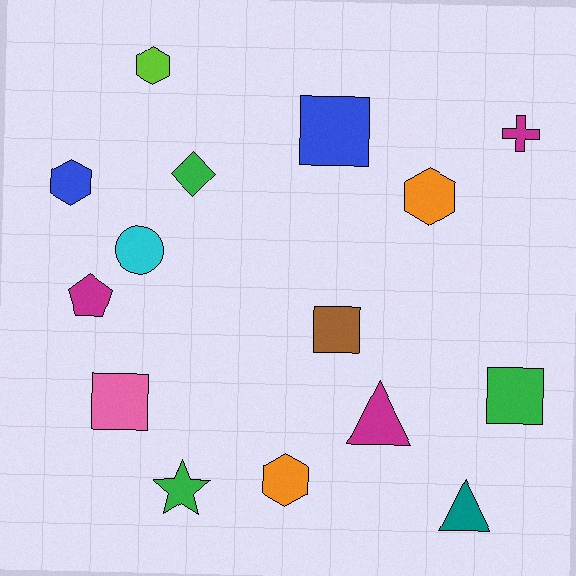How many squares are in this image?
There are 4 squares.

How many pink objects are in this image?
There is 1 pink object.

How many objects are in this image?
There are 15 objects.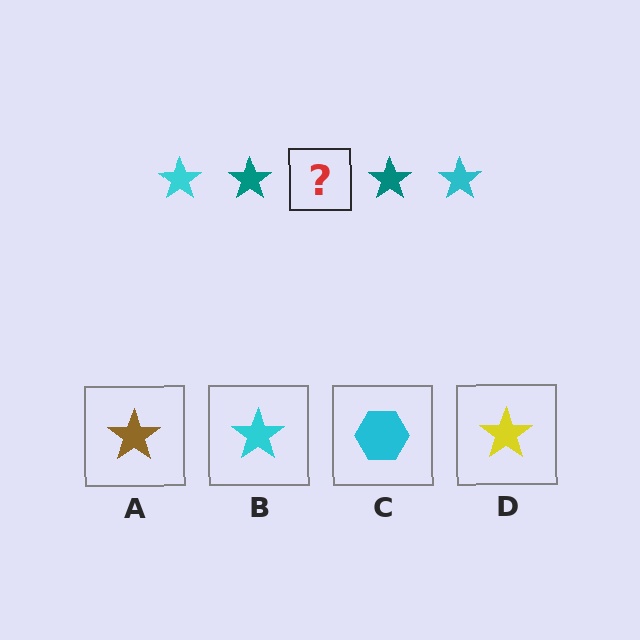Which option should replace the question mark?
Option B.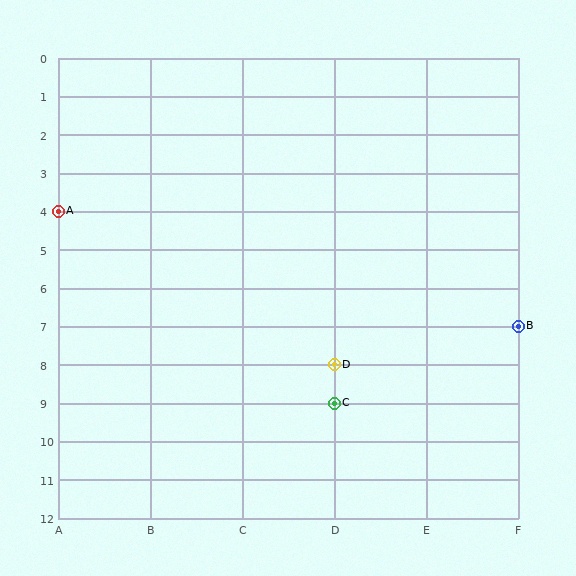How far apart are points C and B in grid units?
Points C and B are 2 columns and 2 rows apart (about 2.8 grid units diagonally).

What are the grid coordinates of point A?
Point A is at grid coordinates (A, 4).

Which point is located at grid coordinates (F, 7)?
Point B is at (F, 7).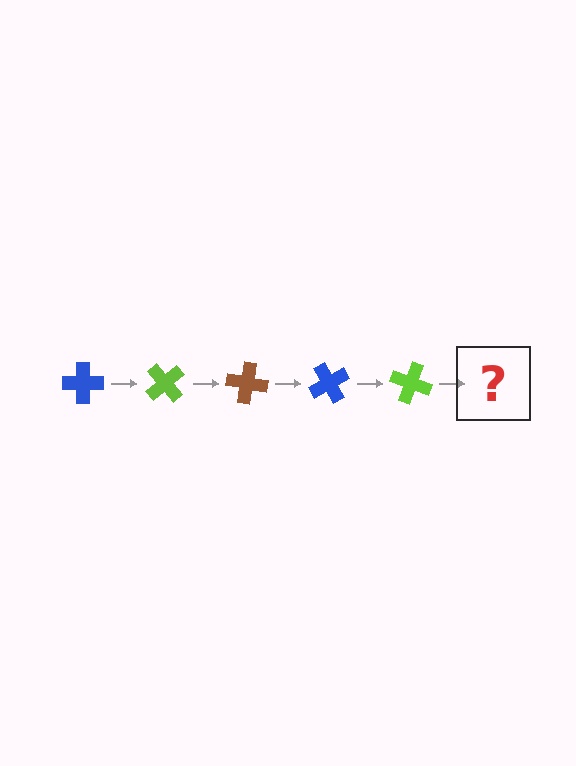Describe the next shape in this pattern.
It should be a brown cross, rotated 250 degrees from the start.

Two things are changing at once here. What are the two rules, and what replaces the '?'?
The two rules are that it rotates 50 degrees each step and the color cycles through blue, lime, and brown. The '?' should be a brown cross, rotated 250 degrees from the start.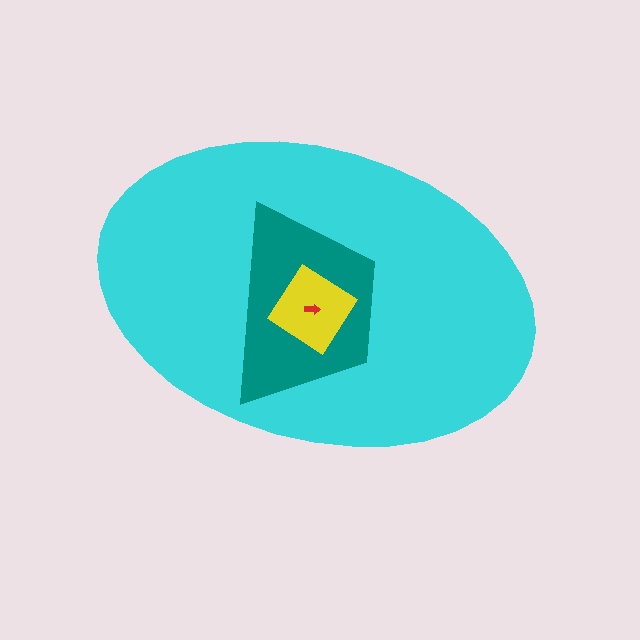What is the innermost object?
The red arrow.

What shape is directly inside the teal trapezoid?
The yellow diamond.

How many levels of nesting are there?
4.